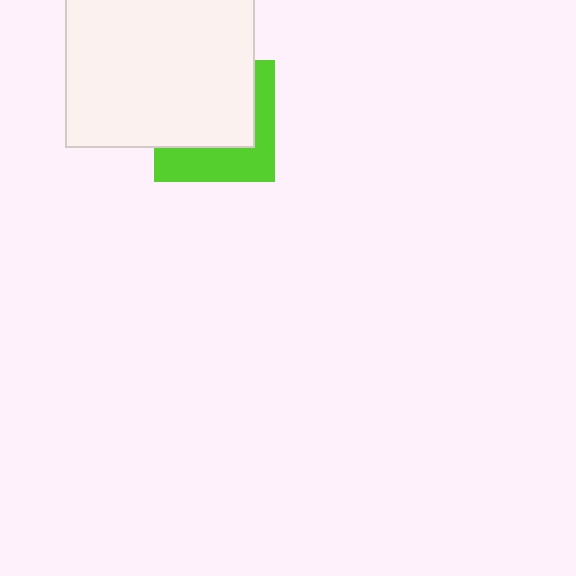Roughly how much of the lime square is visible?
A small part of it is visible (roughly 40%).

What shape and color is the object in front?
The object in front is a white rectangle.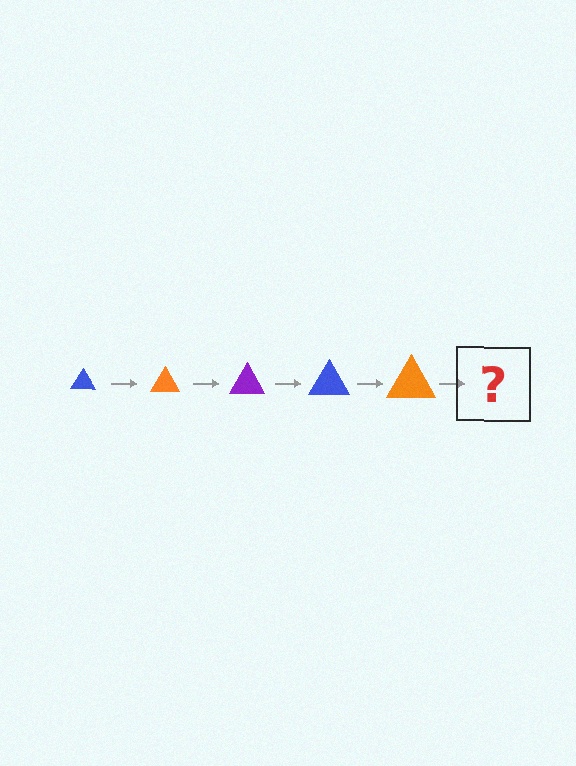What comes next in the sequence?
The next element should be a purple triangle, larger than the previous one.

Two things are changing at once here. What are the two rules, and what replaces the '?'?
The two rules are that the triangle grows larger each step and the color cycles through blue, orange, and purple. The '?' should be a purple triangle, larger than the previous one.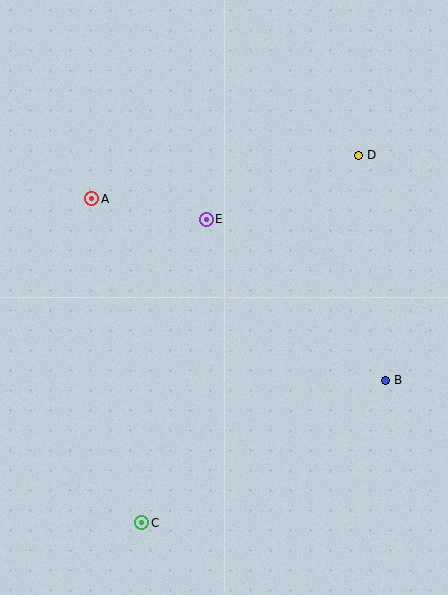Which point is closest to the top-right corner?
Point D is closest to the top-right corner.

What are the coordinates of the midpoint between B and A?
The midpoint between B and A is at (239, 290).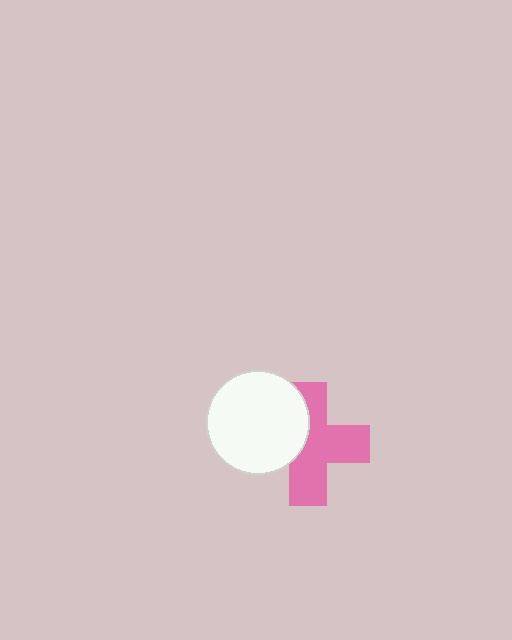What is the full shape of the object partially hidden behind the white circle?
The partially hidden object is a pink cross.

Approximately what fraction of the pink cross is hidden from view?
Roughly 36% of the pink cross is hidden behind the white circle.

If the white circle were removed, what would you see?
You would see the complete pink cross.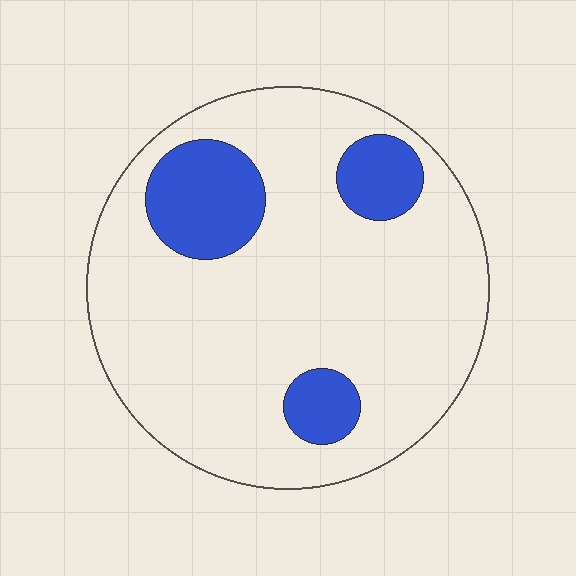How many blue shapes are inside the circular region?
3.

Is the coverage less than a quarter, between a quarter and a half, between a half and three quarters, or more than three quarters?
Less than a quarter.